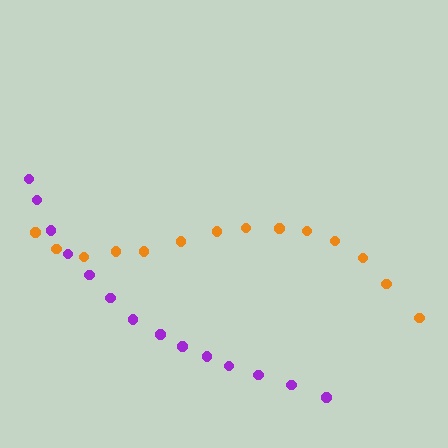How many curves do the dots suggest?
There are 2 distinct paths.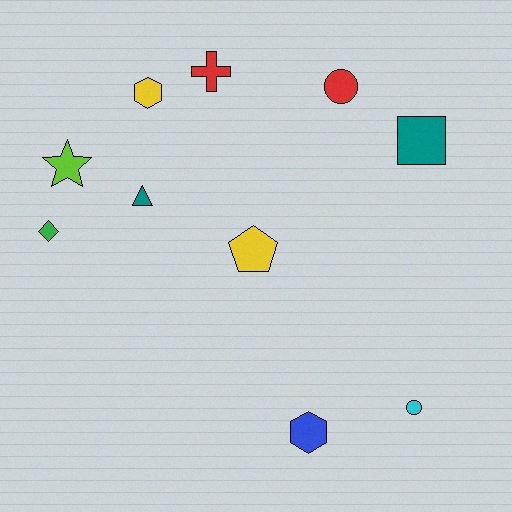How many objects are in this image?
There are 10 objects.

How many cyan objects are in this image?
There is 1 cyan object.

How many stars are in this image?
There is 1 star.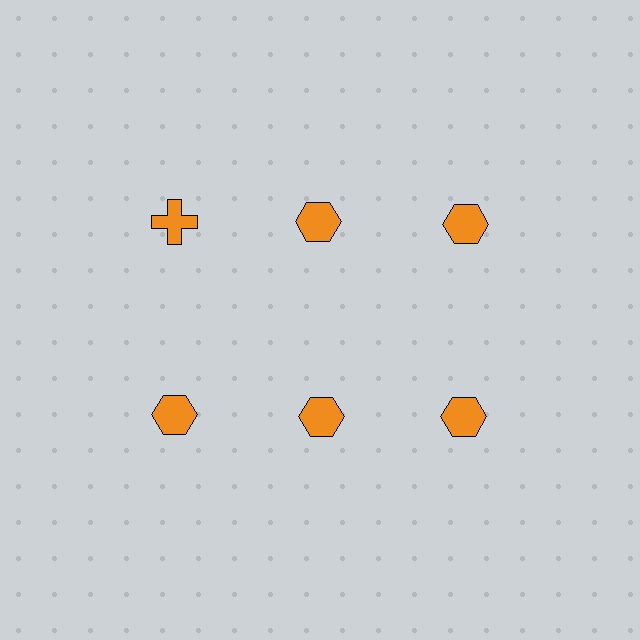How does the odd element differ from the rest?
It has a different shape: cross instead of hexagon.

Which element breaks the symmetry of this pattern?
The orange cross in the top row, leftmost column breaks the symmetry. All other shapes are orange hexagons.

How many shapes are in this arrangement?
There are 6 shapes arranged in a grid pattern.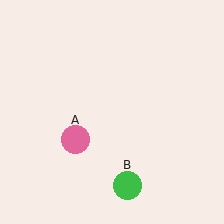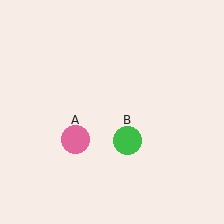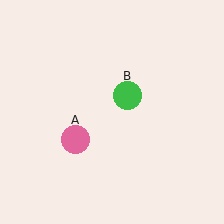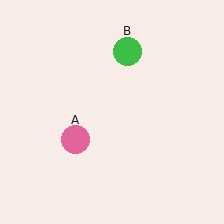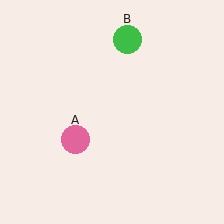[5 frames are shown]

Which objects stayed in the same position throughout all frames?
Pink circle (object A) remained stationary.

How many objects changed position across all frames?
1 object changed position: green circle (object B).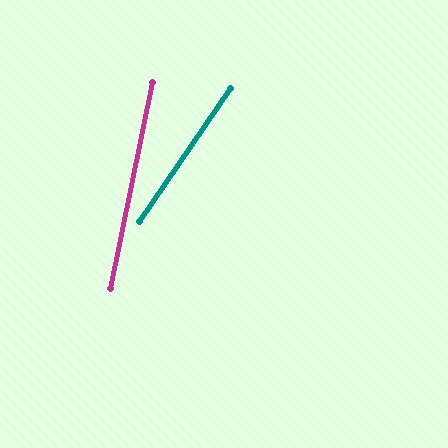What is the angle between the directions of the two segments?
Approximately 23 degrees.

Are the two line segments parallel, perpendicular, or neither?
Neither parallel nor perpendicular — they differ by about 23°.